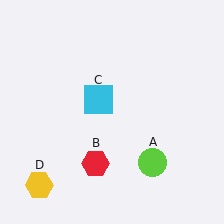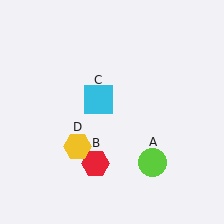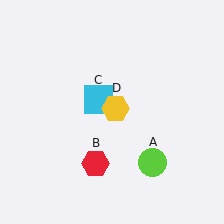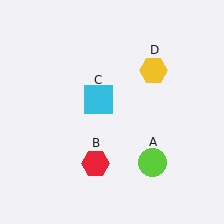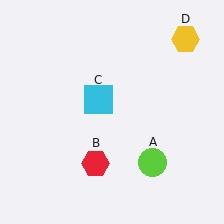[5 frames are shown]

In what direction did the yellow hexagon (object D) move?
The yellow hexagon (object D) moved up and to the right.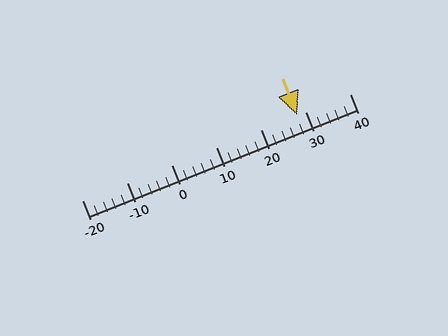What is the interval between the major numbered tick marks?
The major tick marks are spaced 10 units apart.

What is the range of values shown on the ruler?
The ruler shows values from -20 to 40.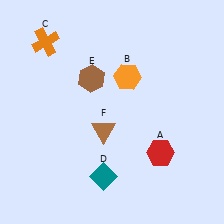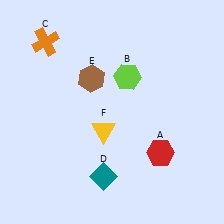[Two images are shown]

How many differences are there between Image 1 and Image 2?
There are 2 differences between the two images.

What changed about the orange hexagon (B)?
In Image 1, B is orange. In Image 2, it changed to lime.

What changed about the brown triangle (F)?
In Image 1, F is brown. In Image 2, it changed to yellow.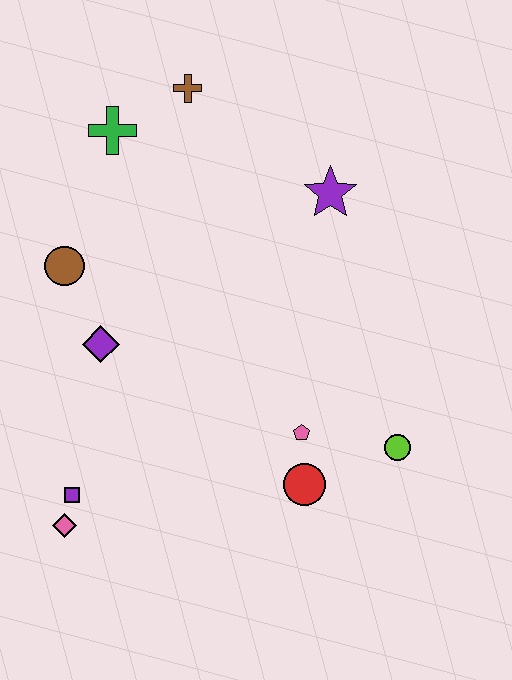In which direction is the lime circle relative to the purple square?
The lime circle is to the right of the purple square.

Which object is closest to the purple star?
The brown cross is closest to the purple star.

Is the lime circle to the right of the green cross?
Yes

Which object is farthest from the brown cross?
The pink diamond is farthest from the brown cross.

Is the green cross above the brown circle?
Yes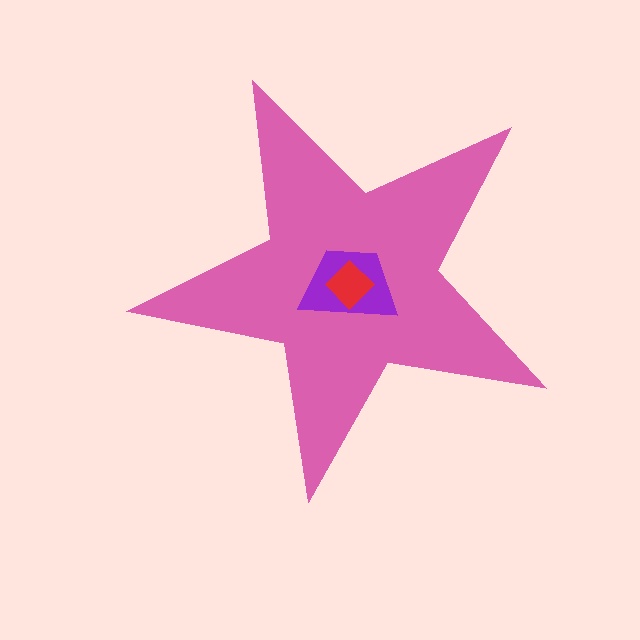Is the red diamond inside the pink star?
Yes.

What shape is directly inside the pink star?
The purple trapezoid.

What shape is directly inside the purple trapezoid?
The red diamond.